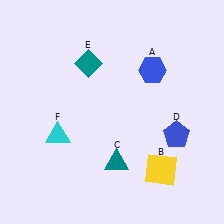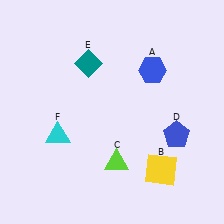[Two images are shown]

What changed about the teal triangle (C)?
In Image 1, C is teal. In Image 2, it changed to lime.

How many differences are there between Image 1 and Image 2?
There is 1 difference between the two images.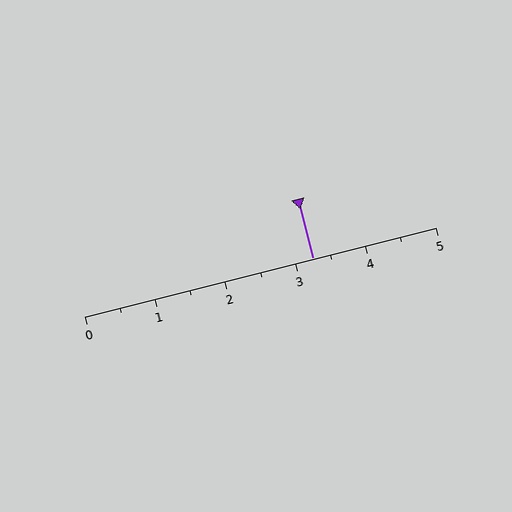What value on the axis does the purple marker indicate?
The marker indicates approximately 3.2.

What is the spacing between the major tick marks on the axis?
The major ticks are spaced 1 apart.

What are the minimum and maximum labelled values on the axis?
The axis runs from 0 to 5.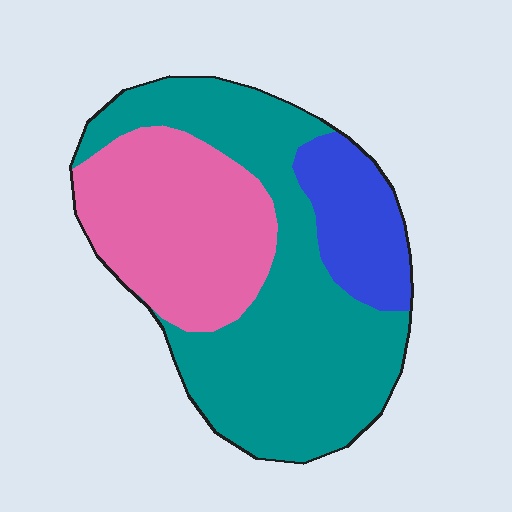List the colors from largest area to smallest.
From largest to smallest: teal, pink, blue.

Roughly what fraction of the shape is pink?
Pink takes up between a sixth and a third of the shape.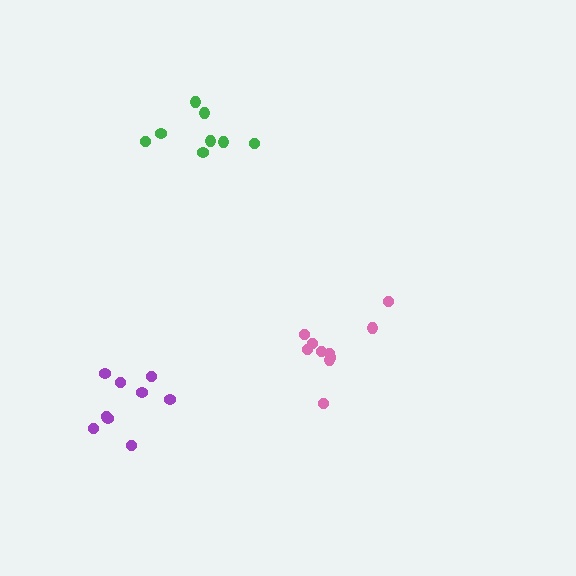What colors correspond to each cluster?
The clusters are colored: pink, purple, green.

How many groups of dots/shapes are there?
There are 3 groups.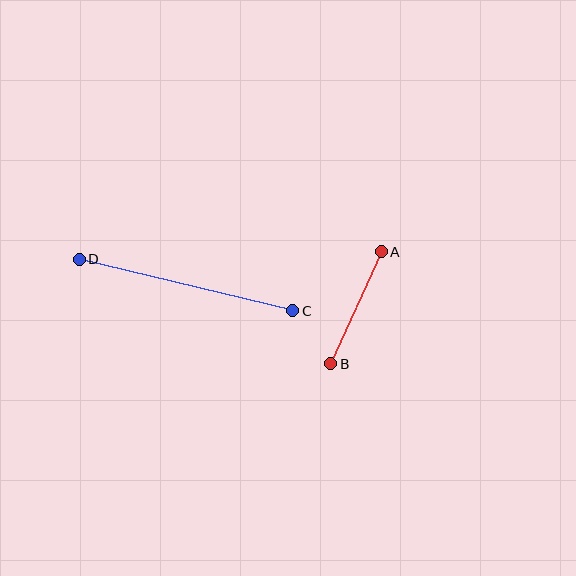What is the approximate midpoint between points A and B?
The midpoint is at approximately (356, 308) pixels.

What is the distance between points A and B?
The distance is approximately 123 pixels.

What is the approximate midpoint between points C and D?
The midpoint is at approximately (186, 285) pixels.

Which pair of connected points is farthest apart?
Points C and D are farthest apart.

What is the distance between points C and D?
The distance is approximately 220 pixels.